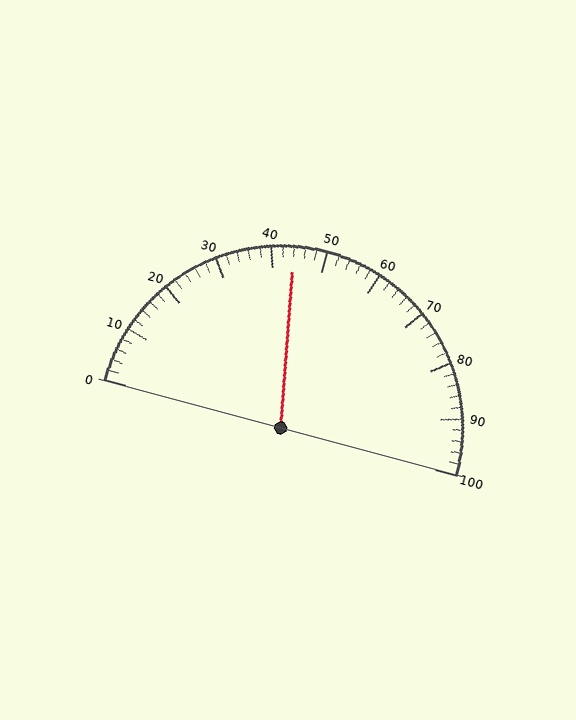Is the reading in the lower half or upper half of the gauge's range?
The reading is in the lower half of the range (0 to 100).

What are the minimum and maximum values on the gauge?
The gauge ranges from 0 to 100.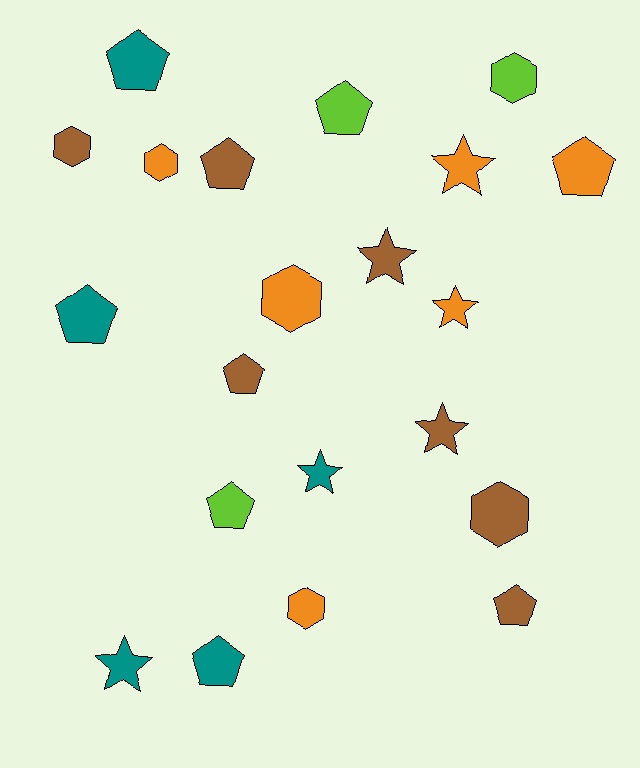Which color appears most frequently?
Brown, with 7 objects.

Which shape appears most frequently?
Pentagon, with 9 objects.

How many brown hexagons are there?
There are 2 brown hexagons.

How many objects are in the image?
There are 21 objects.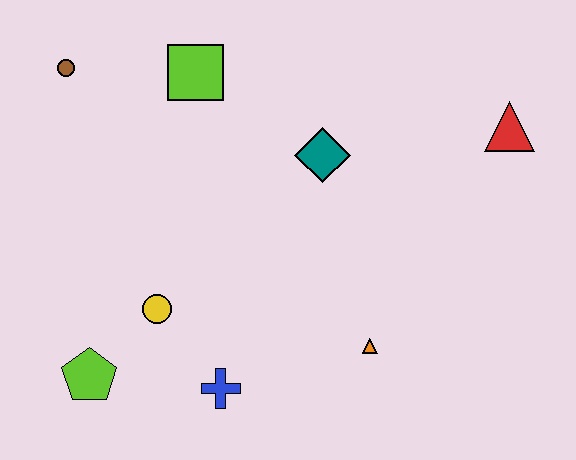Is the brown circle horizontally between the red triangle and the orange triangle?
No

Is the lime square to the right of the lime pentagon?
Yes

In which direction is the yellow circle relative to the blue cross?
The yellow circle is above the blue cross.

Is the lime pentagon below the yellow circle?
Yes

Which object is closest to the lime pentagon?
The yellow circle is closest to the lime pentagon.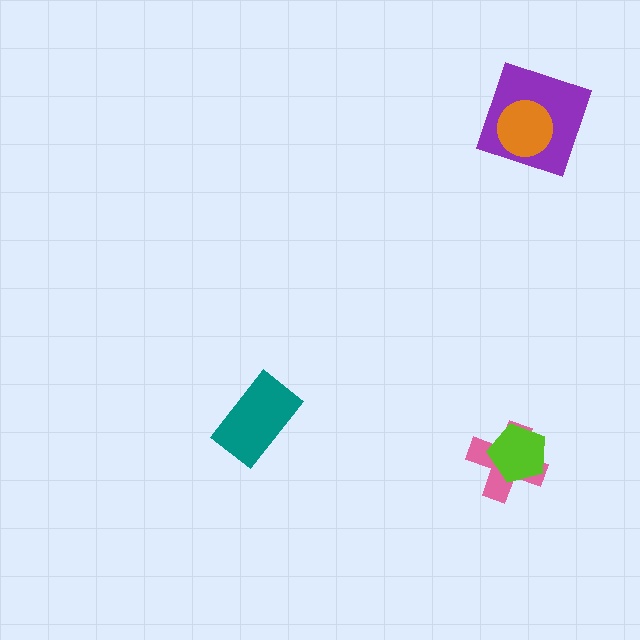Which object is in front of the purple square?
The orange circle is in front of the purple square.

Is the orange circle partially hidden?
No, no other shape covers it.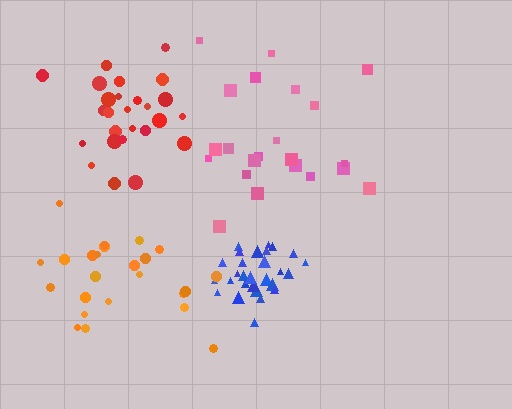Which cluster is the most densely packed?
Blue.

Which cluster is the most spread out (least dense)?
Pink.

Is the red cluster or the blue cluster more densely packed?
Blue.